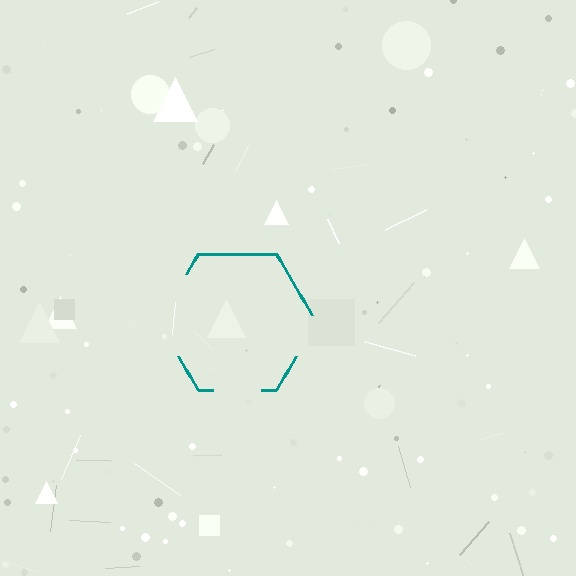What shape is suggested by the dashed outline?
The dashed outline suggests a hexagon.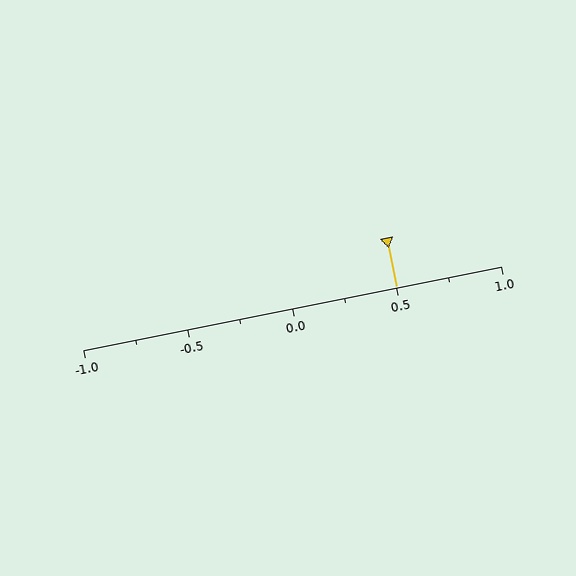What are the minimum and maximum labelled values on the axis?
The axis runs from -1.0 to 1.0.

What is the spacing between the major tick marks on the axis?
The major ticks are spaced 0.5 apart.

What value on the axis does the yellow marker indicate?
The marker indicates approximately 0.5.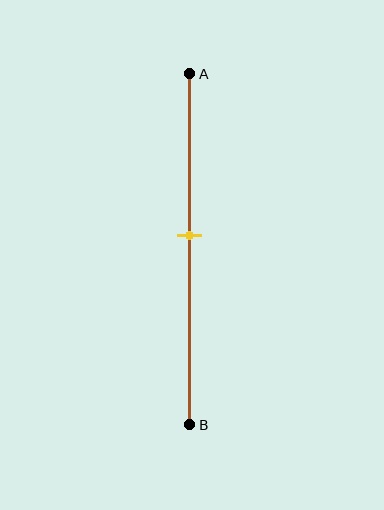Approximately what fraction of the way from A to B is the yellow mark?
The yellow mark is approximately 45% of the way from A to B.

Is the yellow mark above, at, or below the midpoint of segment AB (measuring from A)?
The yellow mark is above the midpoint of segment AB.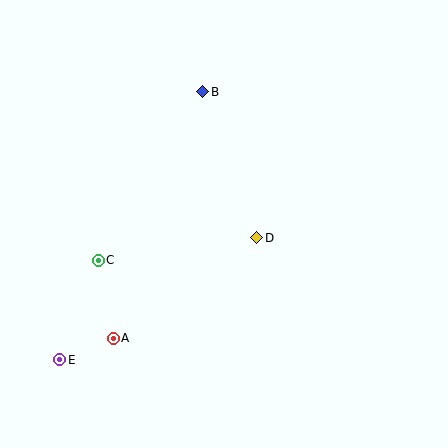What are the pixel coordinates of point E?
Point E is at (60, 360).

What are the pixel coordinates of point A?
Point A is at (113, 338).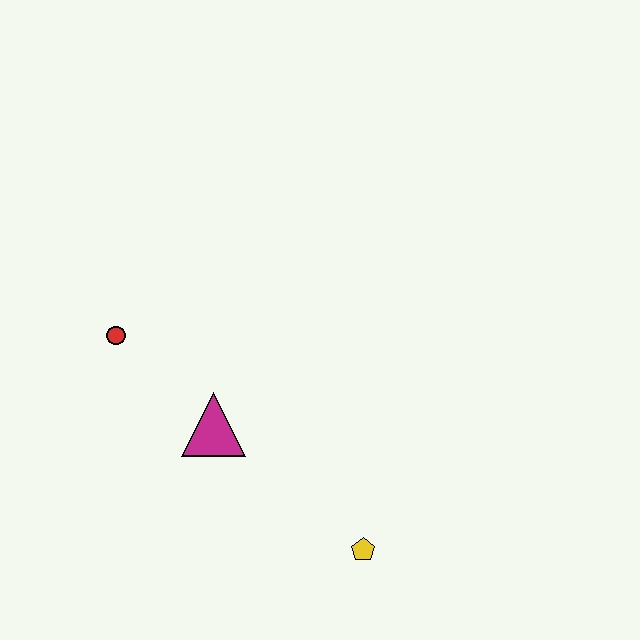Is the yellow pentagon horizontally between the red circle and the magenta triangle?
No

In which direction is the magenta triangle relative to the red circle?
The magenta triangle is to the right of the red circle.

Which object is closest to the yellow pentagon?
The magenta triangle is closest to the yellow pentagon.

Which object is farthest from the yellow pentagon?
The red circle is farthest from the yellow pentagon.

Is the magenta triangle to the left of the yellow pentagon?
Yes